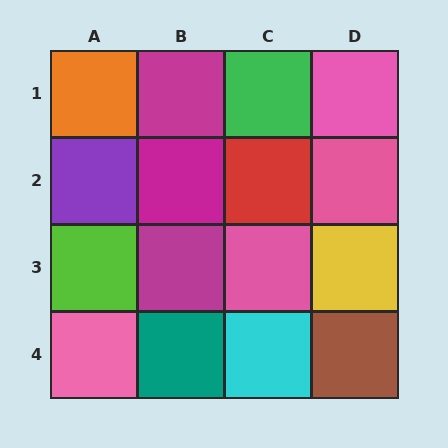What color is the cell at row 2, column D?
Pink.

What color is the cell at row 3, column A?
Lime.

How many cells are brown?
1 cell is brown.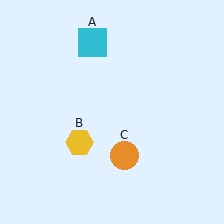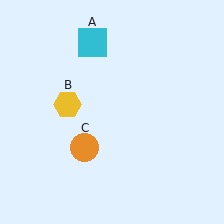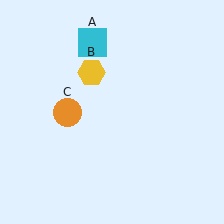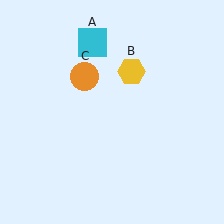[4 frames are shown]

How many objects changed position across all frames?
2 objects changed position: yellow hexagon (object B), orange circle (object C).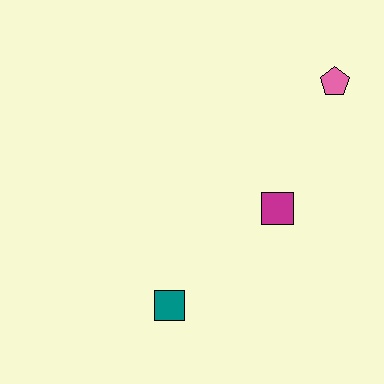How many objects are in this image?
There are 3 objects.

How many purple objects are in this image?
There are no purple objects.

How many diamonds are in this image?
There are no diamonds.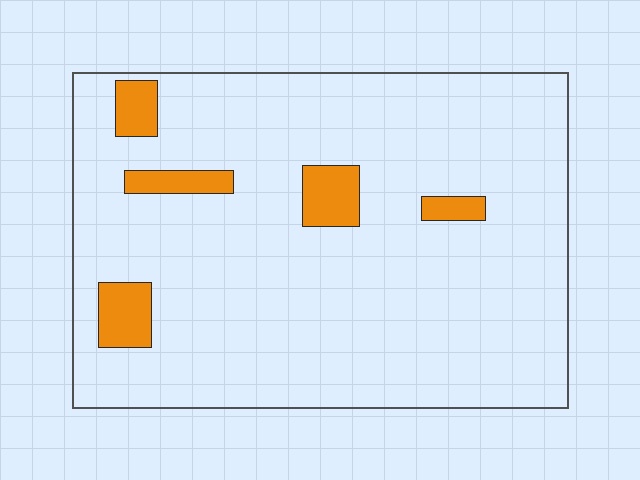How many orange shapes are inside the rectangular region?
5.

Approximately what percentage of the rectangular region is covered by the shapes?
Approximately 10%.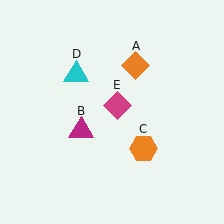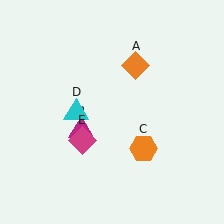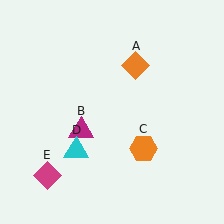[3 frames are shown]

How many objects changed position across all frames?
2 objects changed position: cyan triangle (object D), magenta diamond (object E).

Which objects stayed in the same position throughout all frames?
Orange diamond (object A) and magenta triangle (object B) and orange hexagon (object C) remained stationary.